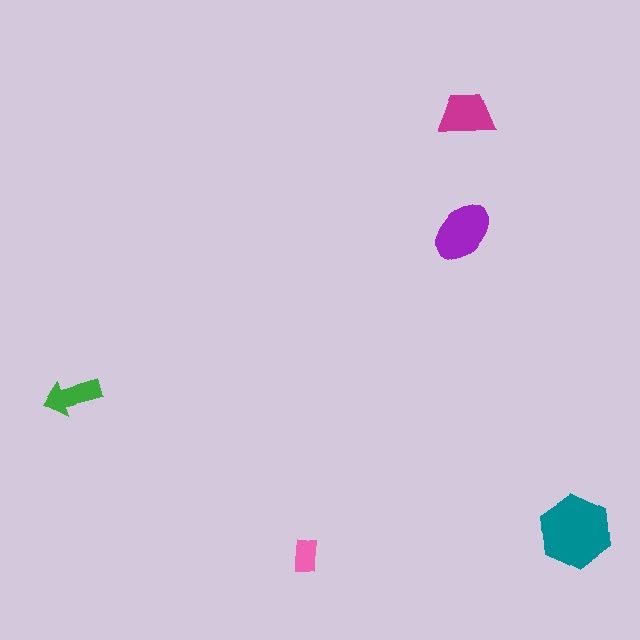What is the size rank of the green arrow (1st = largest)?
4th.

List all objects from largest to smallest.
The teal hexagon, the purple ellipse, the magenta trapezoid, the green arrow, the pink rectangle.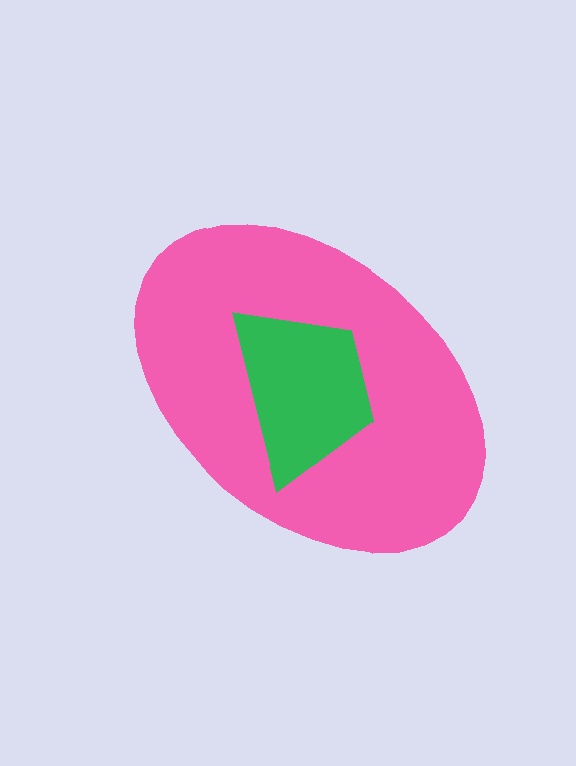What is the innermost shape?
The green trapezoid.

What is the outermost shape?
The pink ellipse.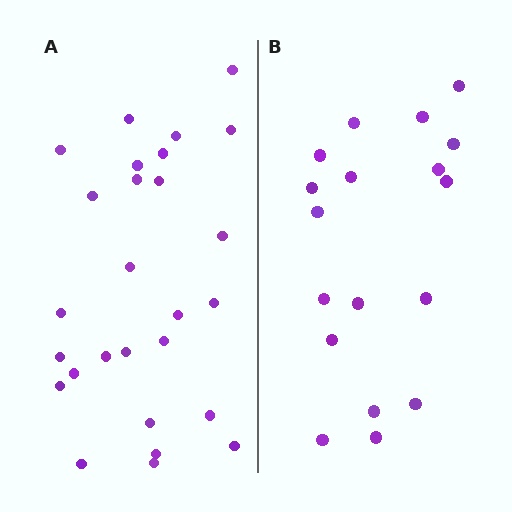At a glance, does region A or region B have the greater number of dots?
Region A (the left region) has more dots.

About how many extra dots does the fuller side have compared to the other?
Region A has roughly 8 or so more dots than region B.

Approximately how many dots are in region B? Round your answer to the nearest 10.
About 20 dots. (The exact count is 18, which rounds to 20.)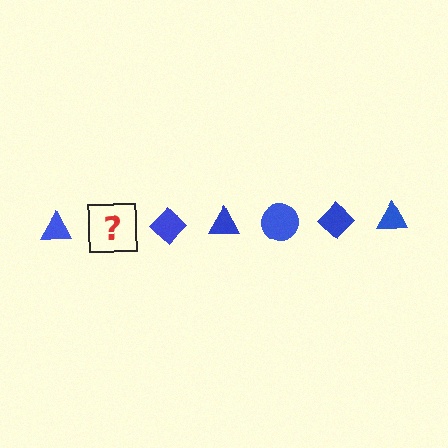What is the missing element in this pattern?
The missing element is a blue circle.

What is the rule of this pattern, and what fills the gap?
The rule is that the pattern cycles through triangle, circle, diamond shapes in blue. The gap should be filled with a blue circle.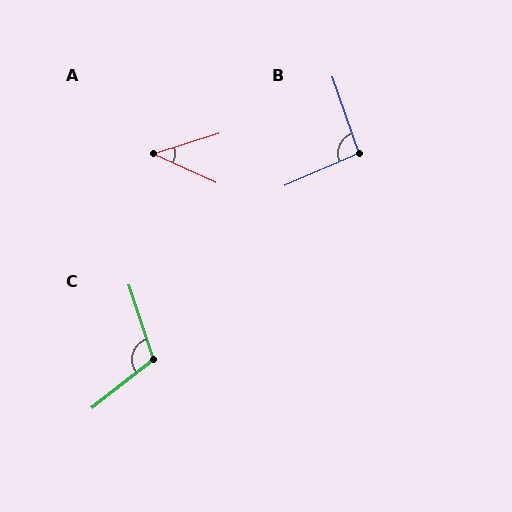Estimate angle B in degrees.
Approximately 95 degrees.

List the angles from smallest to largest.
A (42°), B (95°), C (110°).